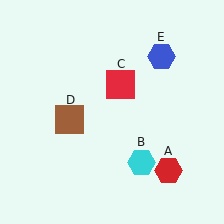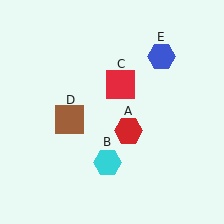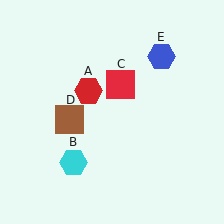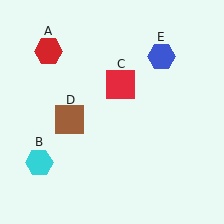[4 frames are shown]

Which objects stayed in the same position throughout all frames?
Red square (object C) and brown square (object D) and blue hexagon (object E) remained stationary.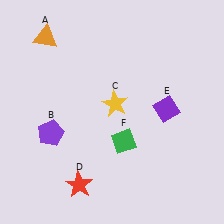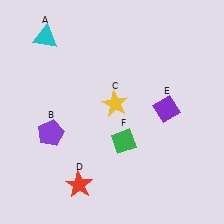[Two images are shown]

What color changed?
The triangle (A) changed from orange in Image 1 to cyan in Image 2.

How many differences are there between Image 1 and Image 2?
There is 1 difference between the two images.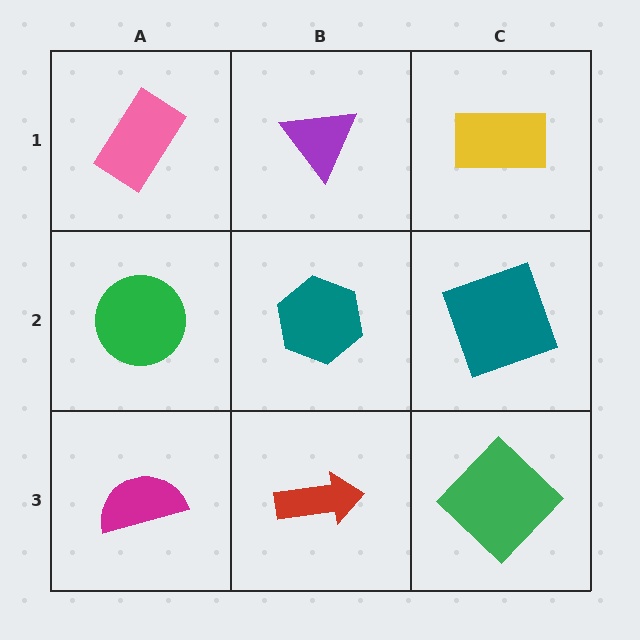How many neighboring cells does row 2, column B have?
4.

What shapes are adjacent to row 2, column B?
A purple triangle (row 1, column B), a red arrow (row 3, column B), a green circle (row 2, column A), a teal square (row 2, column C).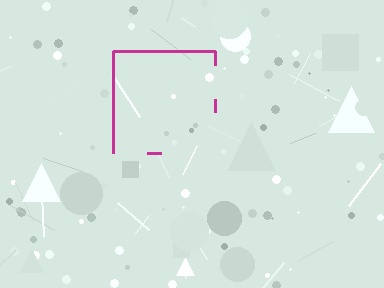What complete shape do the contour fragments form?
The contour fragments form a square.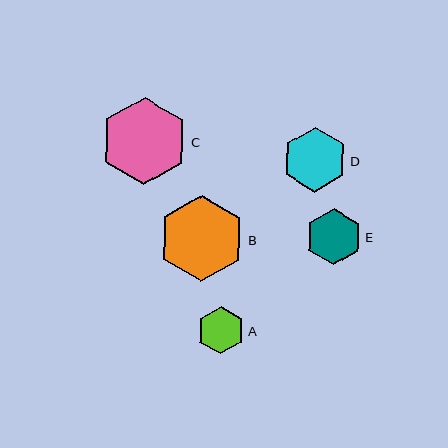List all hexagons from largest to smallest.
From largest to smallest: C, B, D, E, A.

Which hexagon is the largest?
Hexagon C is the largest with a size of approximately 87 pixels.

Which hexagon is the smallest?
Hexagon A is the smallest with a size of approximately 47 pixels.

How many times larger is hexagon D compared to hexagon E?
Hexagon D is approximately 1.2 times the size of hexagon E.